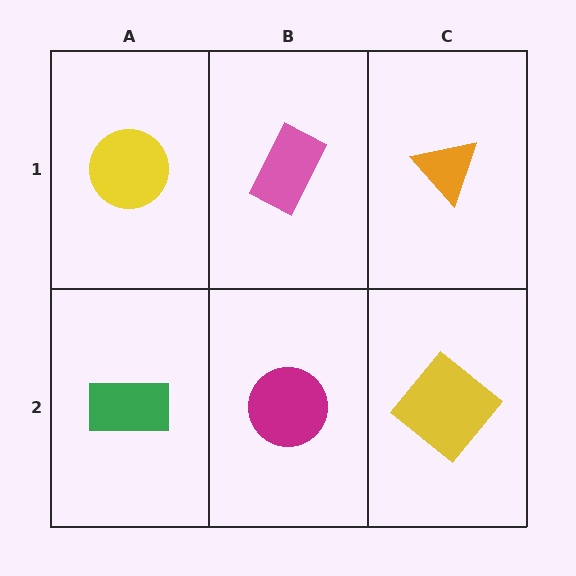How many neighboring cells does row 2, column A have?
2.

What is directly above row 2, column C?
An orange triangle.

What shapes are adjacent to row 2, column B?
A pink rectangle (row 1, column B), a green rectangle (row 2, column A), a yellow diamond (row 2, column C).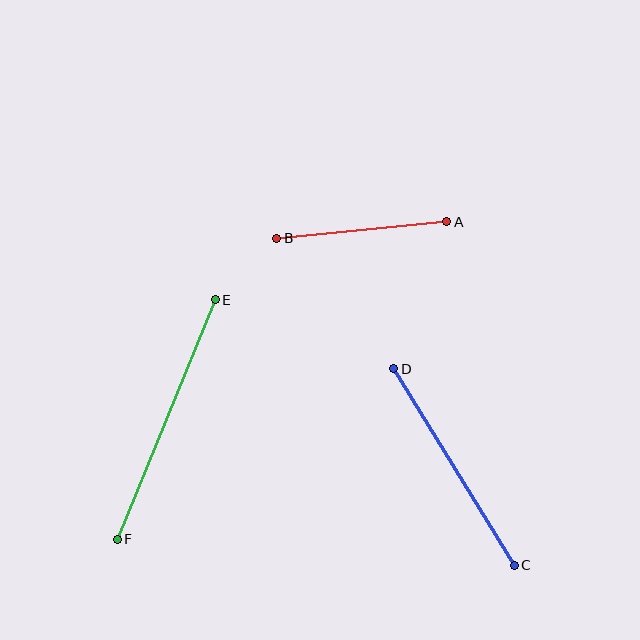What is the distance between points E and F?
The distance is approximately 259 pixels.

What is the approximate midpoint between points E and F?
The midpoint is at approximately (166, 419) pixels.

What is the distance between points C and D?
The distance is approximately 231 pixels.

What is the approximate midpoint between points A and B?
The midpoint is at approximately (362, 230) pixels.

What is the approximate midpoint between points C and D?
The midpoint is at approximately (454, 467) pixels.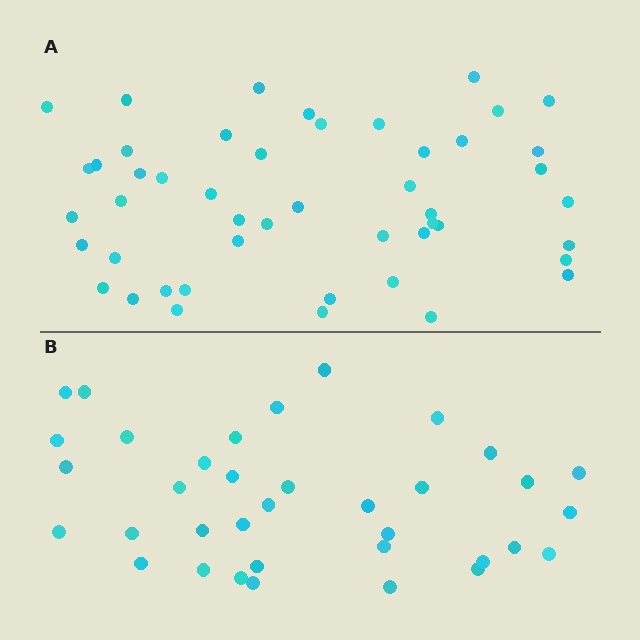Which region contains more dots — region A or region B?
Region A (the top region) has more dots.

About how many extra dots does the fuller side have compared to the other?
Region A has roughly 12 or so more dots than region B.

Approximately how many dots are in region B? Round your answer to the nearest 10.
About 40 dots. (The exact count is 36, which rounds to 40.)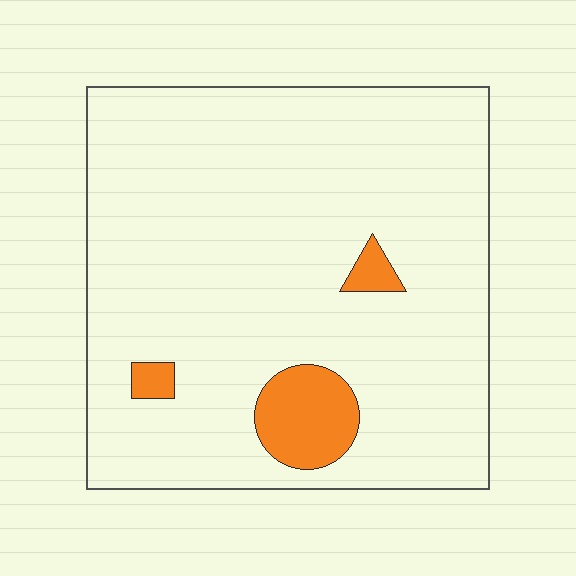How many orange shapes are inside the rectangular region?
3.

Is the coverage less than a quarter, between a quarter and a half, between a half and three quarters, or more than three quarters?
Less than a quarter.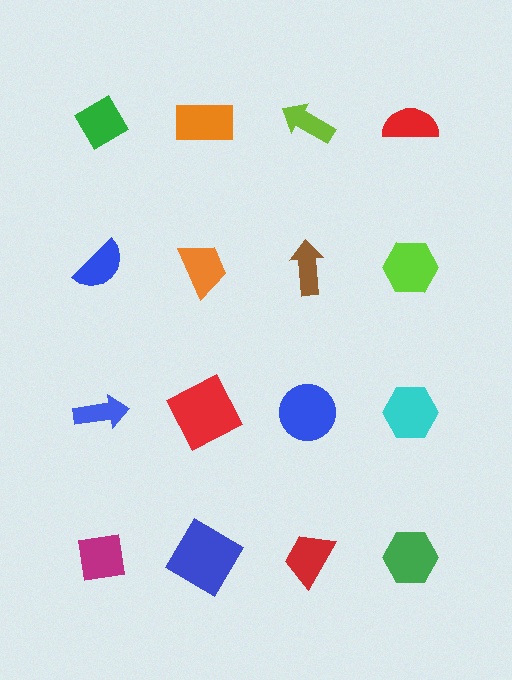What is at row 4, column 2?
A blue square.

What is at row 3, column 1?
A blue arrow.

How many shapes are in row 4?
4 shapes.